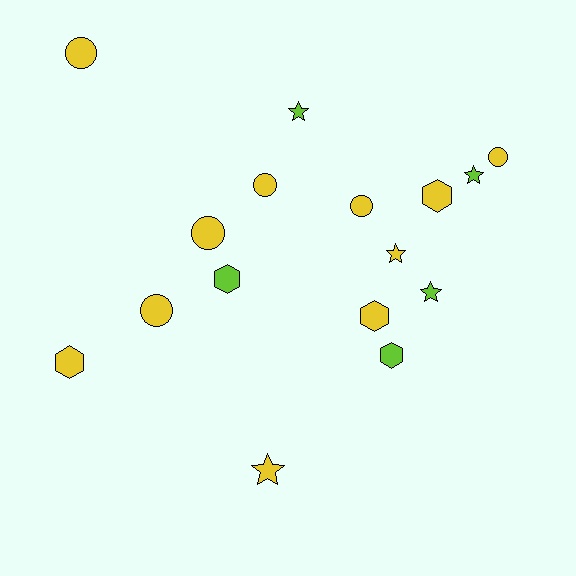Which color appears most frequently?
Yellow, with 11 objects.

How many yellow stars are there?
There are 2 yellow stars.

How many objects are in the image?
There are 16 objects.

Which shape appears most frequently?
Circle, with 6 objects.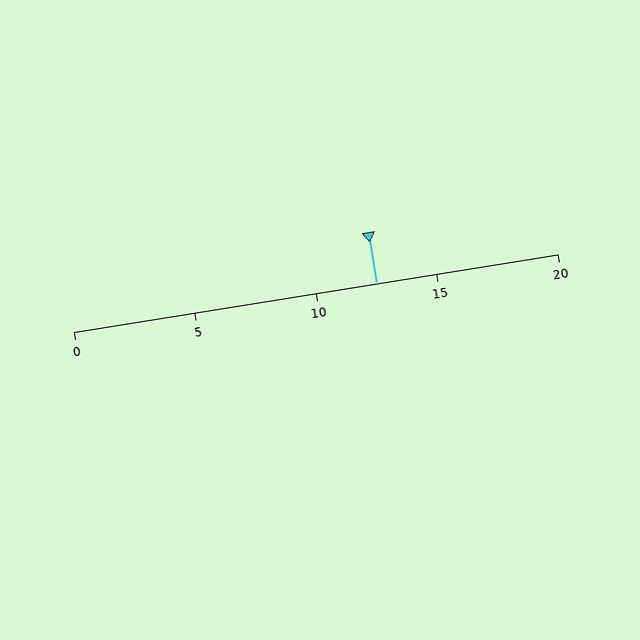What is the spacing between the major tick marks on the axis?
The major ticks are spaced 5 apart.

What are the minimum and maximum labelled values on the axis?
The axis runs from 0 to 20.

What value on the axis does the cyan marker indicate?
The marker indicates approximately 12.5.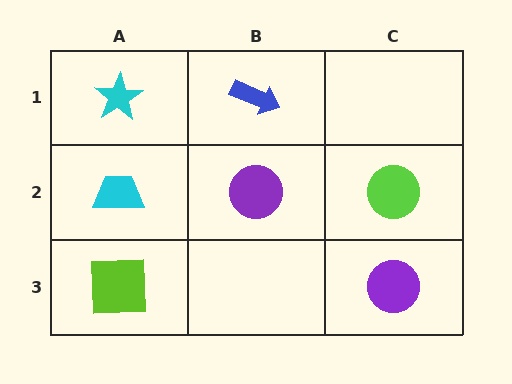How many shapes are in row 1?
2 shapes.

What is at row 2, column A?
A cyan trapezoid.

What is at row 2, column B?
A purple circle.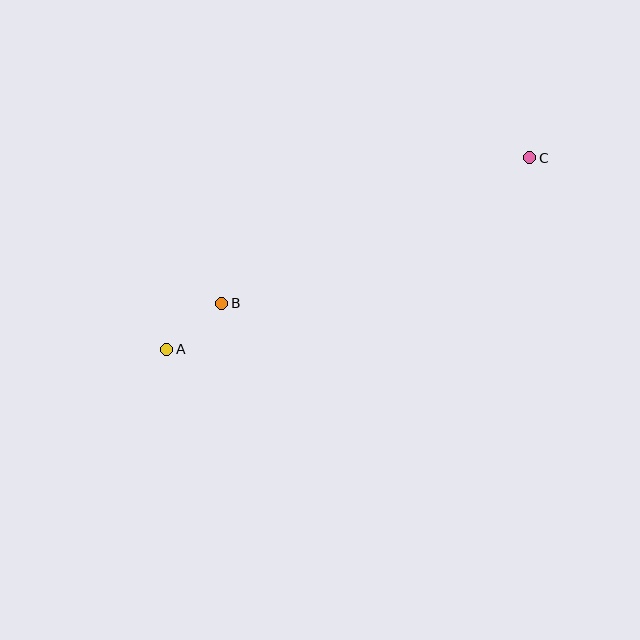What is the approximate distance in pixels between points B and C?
The distance between B and C is approximately 341 pixels.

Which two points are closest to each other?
Points A and B are closest to each other.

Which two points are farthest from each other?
Points A and C are farthest from each other.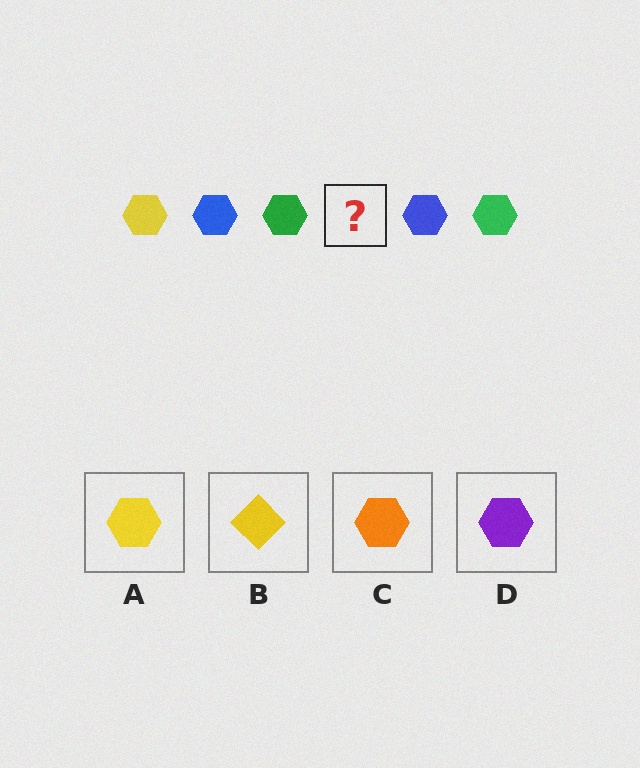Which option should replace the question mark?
Option A.